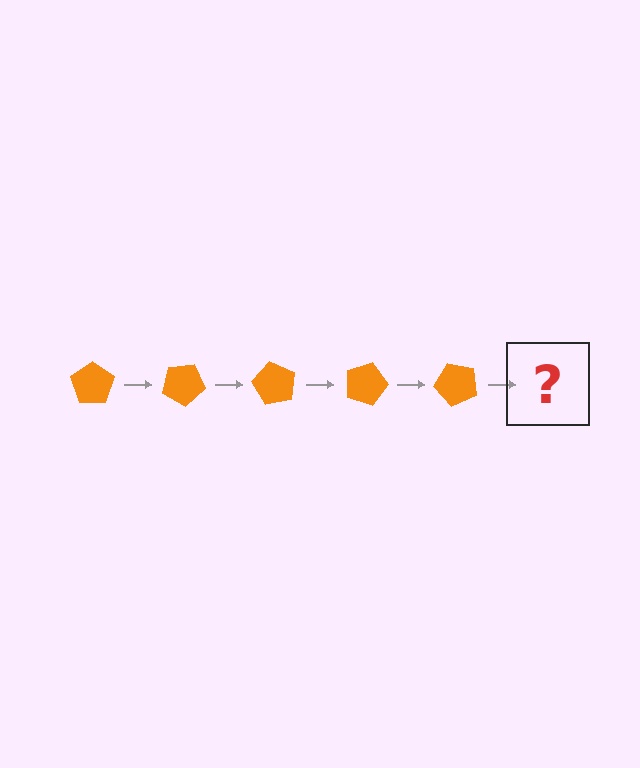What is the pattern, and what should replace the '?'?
The pattern is that the pentagon rotates 30 degrees each step. The '?' should be an orange pentagon rotated 150 degrees.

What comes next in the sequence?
The next element should be an orange pentagon rotated 150 degrees.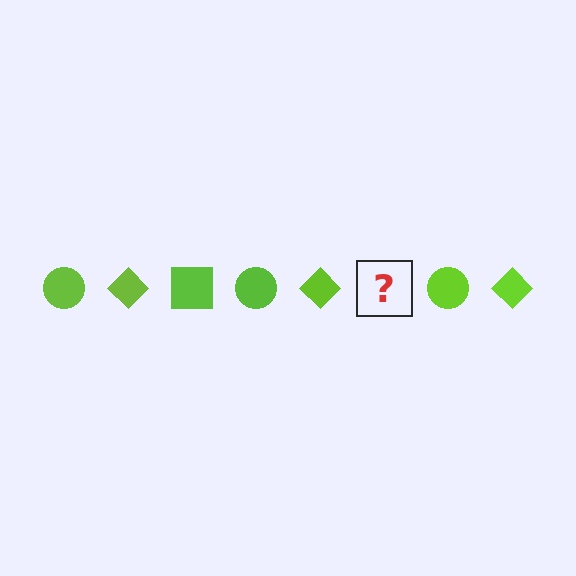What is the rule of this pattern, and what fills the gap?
The rule is that the pattern cycles through circle, diamond, square shapes in lime. The gap should be filled with a lime square.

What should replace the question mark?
The question mark should be replaced with a lime square.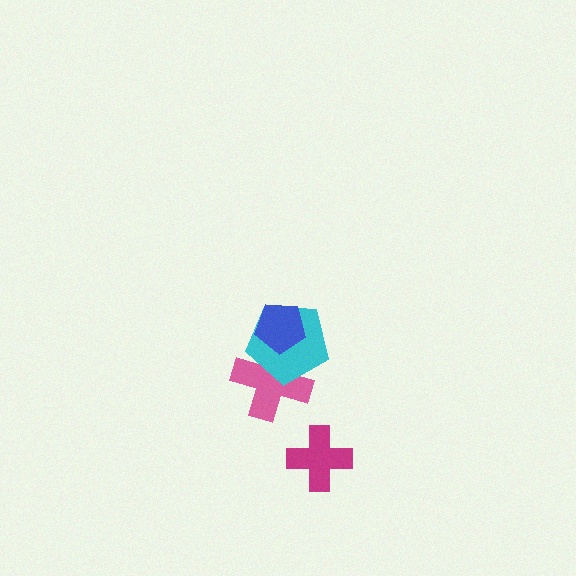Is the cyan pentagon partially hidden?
Yes, it is partially covered by another shape.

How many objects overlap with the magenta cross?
0 objects overlap with the magenta cross.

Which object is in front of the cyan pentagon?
The blue pentagon is in front of the cyan pentagon.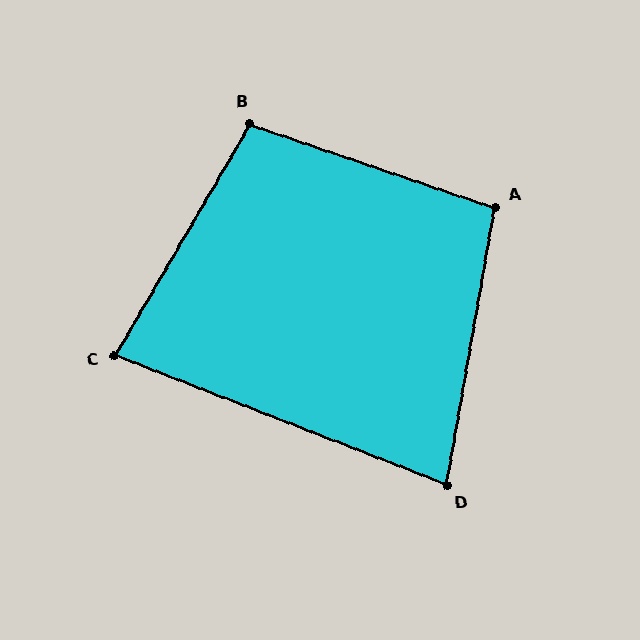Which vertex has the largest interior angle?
B, at approximately 101 degrees.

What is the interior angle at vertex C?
Approximately 81 degrees (acute).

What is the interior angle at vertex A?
Approximately 99 degrees (obtuse).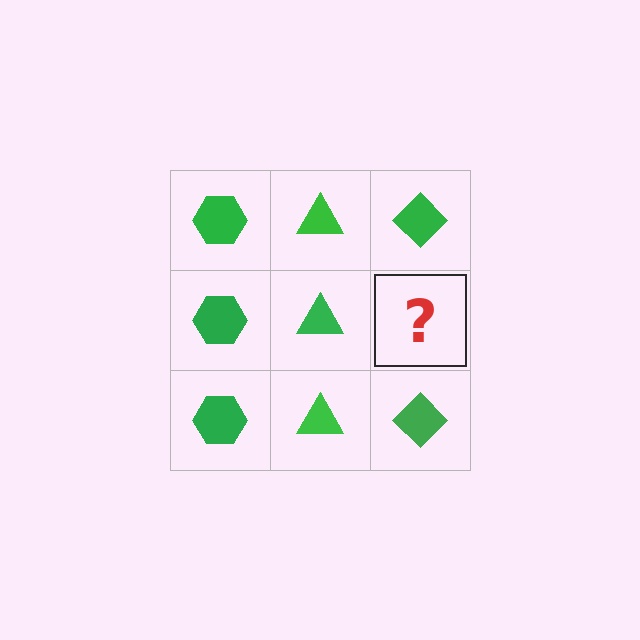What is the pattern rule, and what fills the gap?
The rule is that each column has a consistent shape. The gap should be filled with a green diamond.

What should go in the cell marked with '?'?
The missing cell should contain a green diamond.